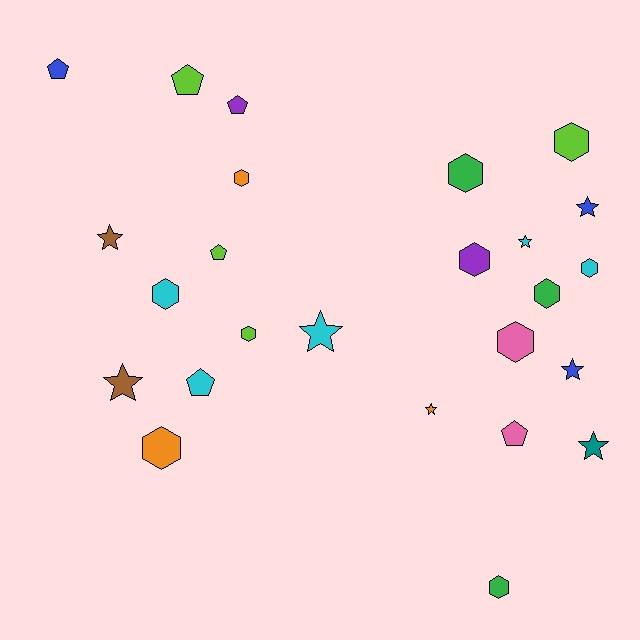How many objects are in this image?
There are 25 objects.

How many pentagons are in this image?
There are 6 pentagons.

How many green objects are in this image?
There are 3 green objects.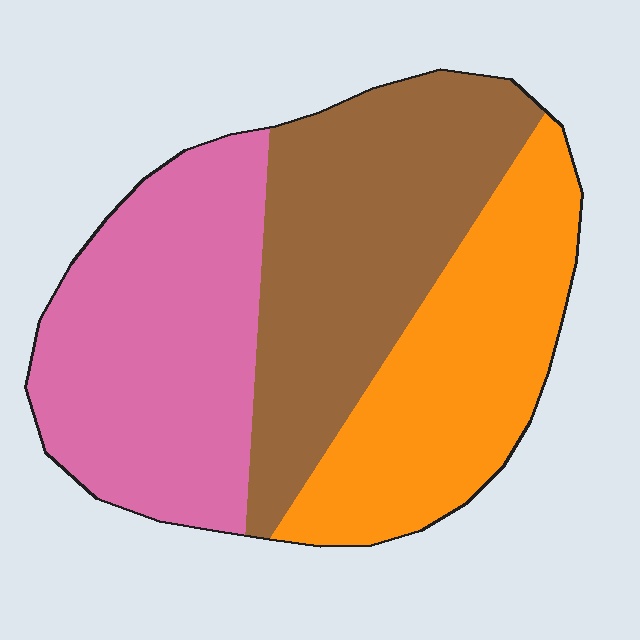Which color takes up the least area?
Orange, at roughly 30%.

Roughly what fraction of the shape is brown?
Brown covers 35% of the shape.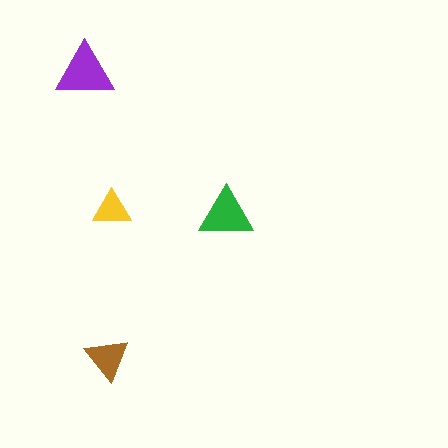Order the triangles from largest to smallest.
the purple one, the green one, the brown one, the yellow one.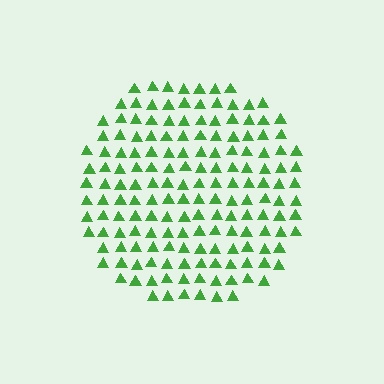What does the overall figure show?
The overall figure shows a circle.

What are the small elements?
The small elements are triangles.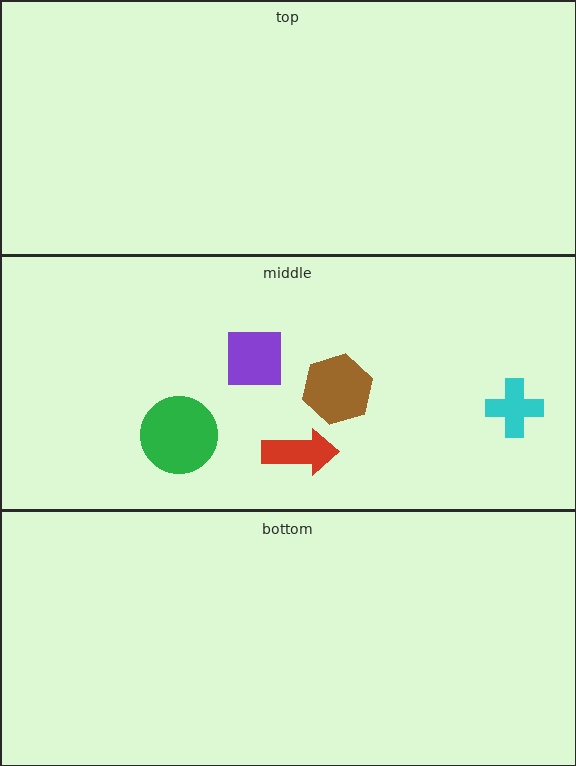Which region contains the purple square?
The middle region.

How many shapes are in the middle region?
5.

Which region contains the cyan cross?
The middle region.